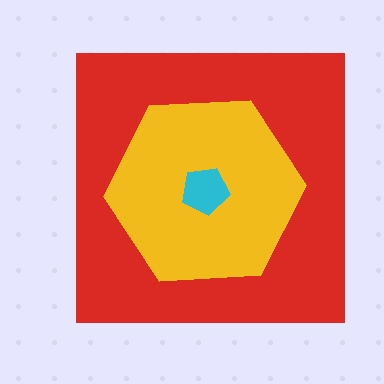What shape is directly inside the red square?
The yellow hexagon.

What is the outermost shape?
The red square.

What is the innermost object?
The cyan pentagon.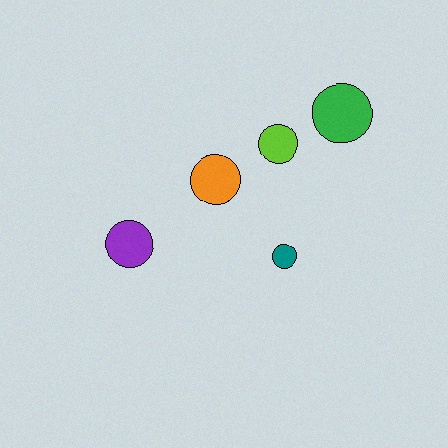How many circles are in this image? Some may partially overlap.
There are 5 circles.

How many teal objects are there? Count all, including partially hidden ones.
There is 1 teal object.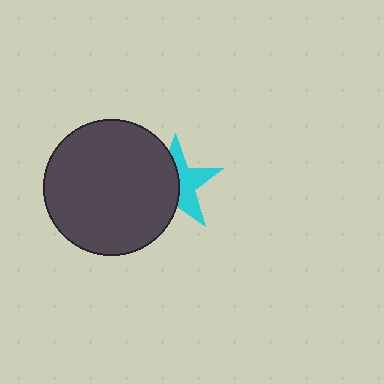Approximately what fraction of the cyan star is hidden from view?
Roughly 52% of the cyan star is hidden behind the dark gray circle.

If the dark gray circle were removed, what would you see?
You would see the complete cyan star.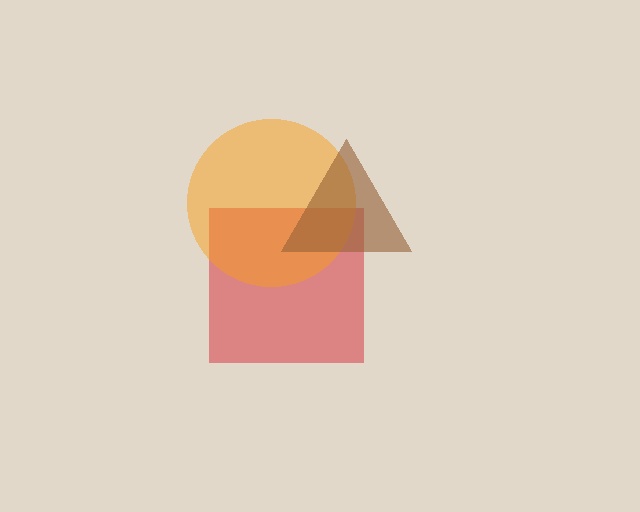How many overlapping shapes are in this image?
There are 3 overlapping shapes in the image.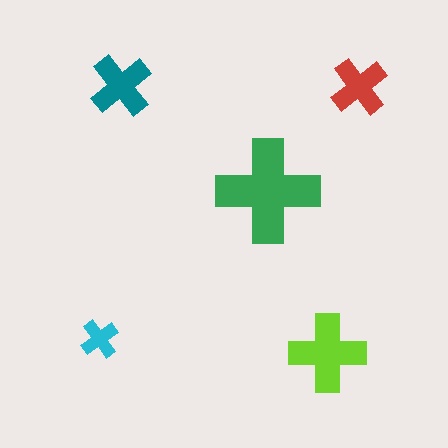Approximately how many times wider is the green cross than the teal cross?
About 1.5 times wider.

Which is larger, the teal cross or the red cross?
The teal one.